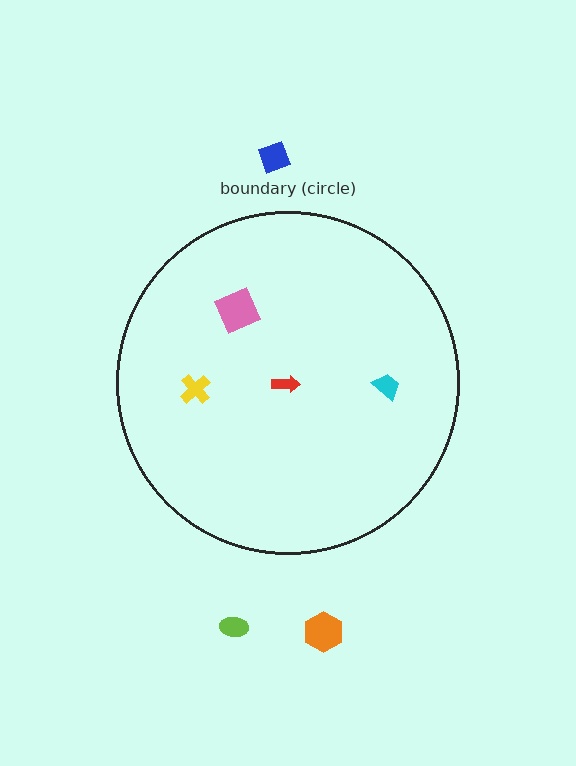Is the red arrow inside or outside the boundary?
Inside.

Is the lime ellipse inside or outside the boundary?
Outside.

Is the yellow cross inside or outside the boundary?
Inside.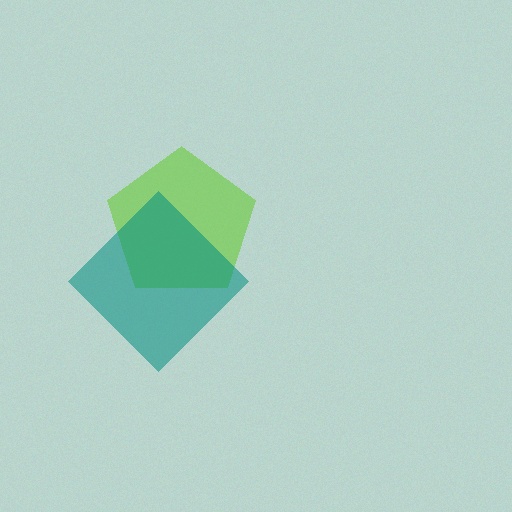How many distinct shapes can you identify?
There are 2 distinct shapes: a lime pentagon, a teal diamond.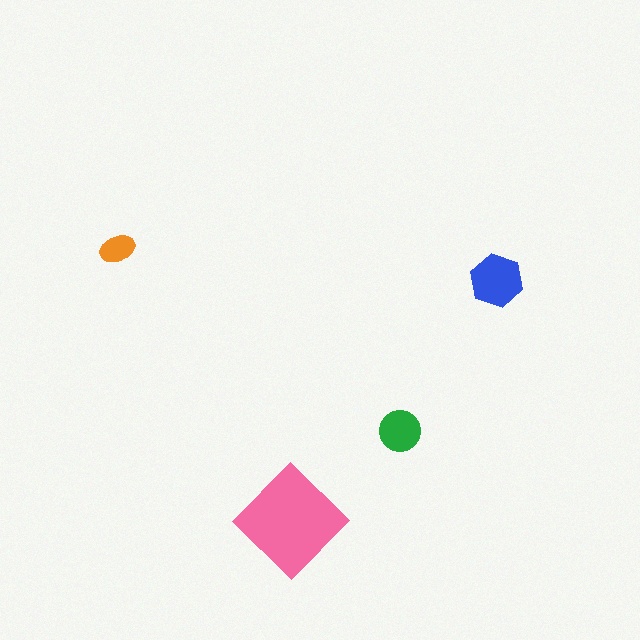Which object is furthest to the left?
The orange ellipse is leftmost.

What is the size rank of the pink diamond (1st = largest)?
1st.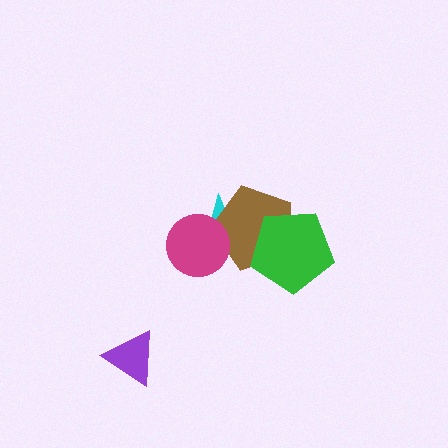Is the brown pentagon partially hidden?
Yes, it is partially covered by another shape.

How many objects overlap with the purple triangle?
0 objects overlap with the purple triangle.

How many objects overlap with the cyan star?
2 objects overlap with the cyan star.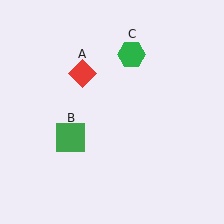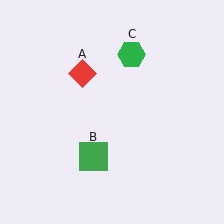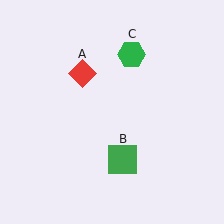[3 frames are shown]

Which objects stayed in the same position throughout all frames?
Red diamond (object A) and green hexagon (object C) remained stationary.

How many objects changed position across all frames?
1 object changed position: green square (object B).